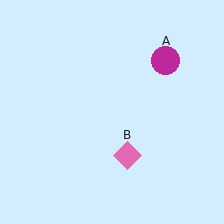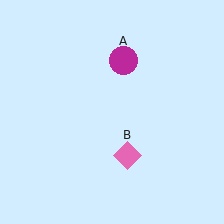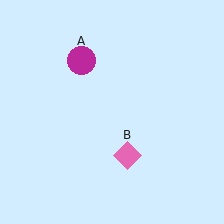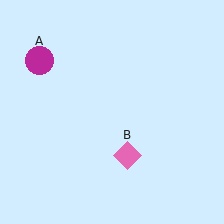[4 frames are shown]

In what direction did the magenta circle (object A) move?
The magenta circle (object A) moved left.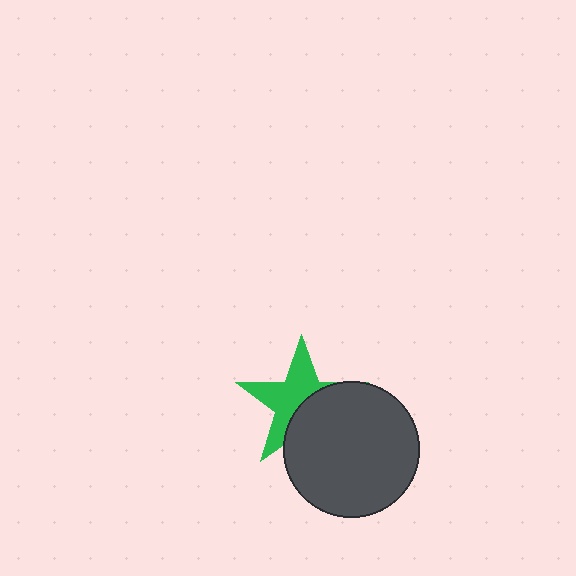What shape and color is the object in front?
The object in front is a dark gray circle.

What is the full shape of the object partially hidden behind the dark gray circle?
The partially hidden object is a green star.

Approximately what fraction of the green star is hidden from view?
Roughly 45% of the green star is hidden behind the dark gray circle.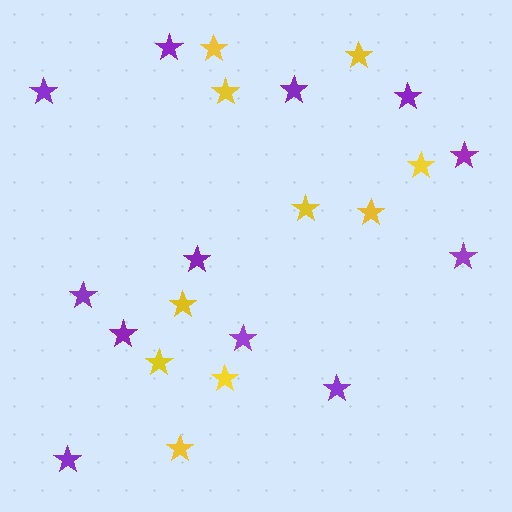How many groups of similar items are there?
There are 2 groups: one group of yellow stars (10) and one group of purple stars (12).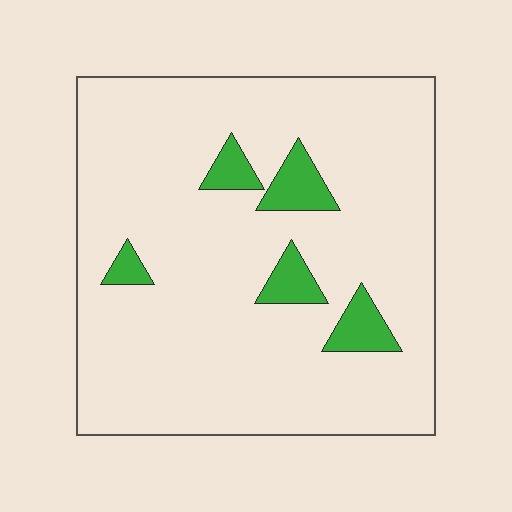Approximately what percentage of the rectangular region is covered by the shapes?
Approximately 10%.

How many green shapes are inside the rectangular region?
5.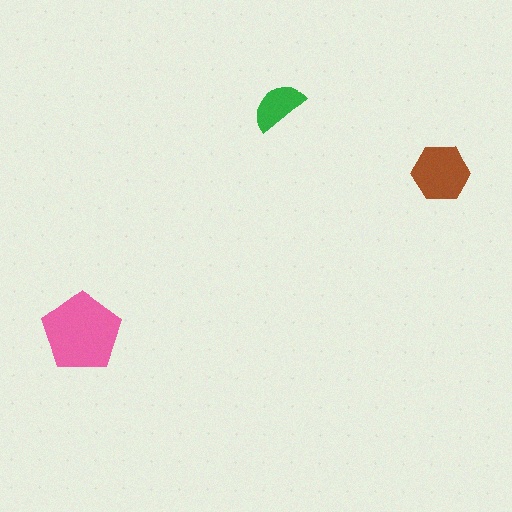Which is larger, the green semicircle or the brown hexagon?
The brown hexagon.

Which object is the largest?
The pink pentagon.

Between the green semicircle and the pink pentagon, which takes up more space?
The pink pentagon.